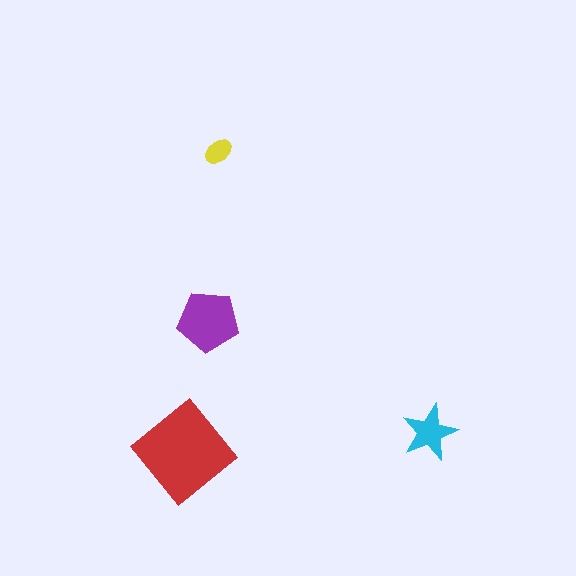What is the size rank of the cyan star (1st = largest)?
3rd.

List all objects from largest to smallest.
The red diamond, the purple pentagon, the cyan star, the yellow ellipse.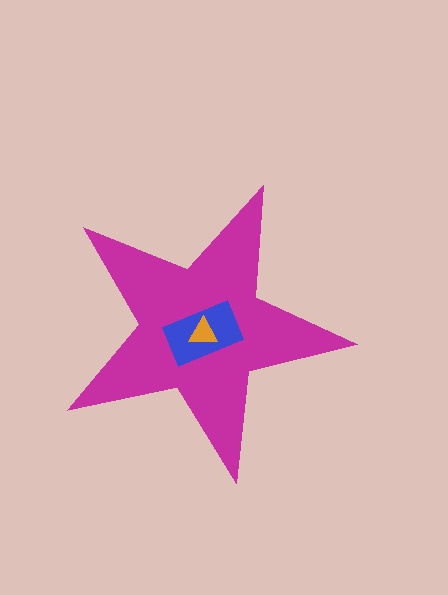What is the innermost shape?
The orange triangle.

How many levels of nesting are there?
3.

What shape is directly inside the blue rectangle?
The orange triangle.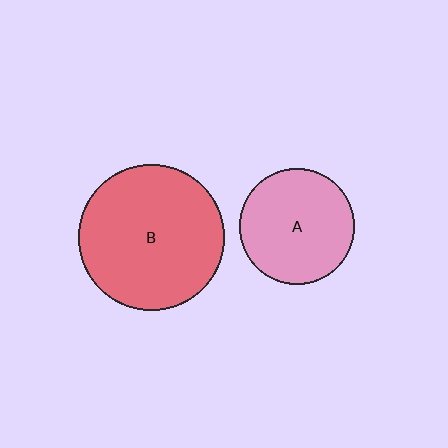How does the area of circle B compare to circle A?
Approximately 1.6 times.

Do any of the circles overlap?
No, none of the circles overlap.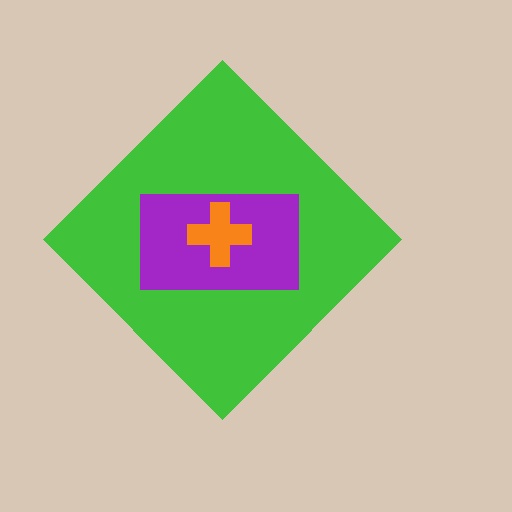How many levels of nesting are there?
3.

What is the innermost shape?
The orange cross.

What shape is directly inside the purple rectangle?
The orange cross.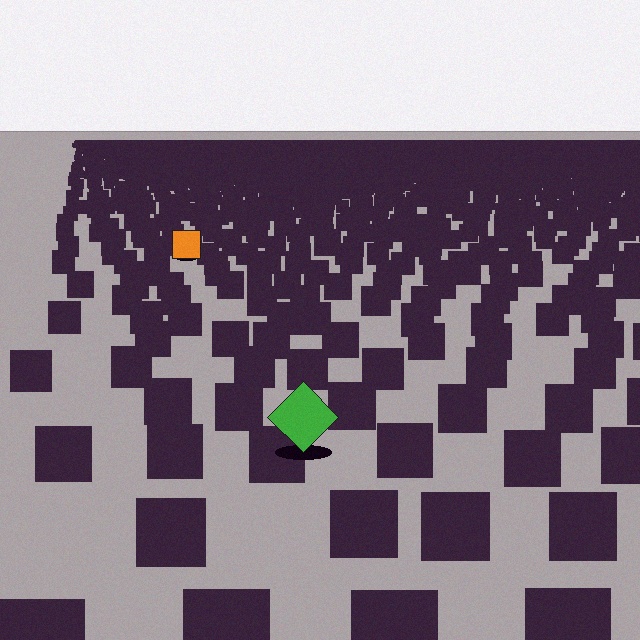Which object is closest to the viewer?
The green diamond is closest. The texture marks near it are larger and more spread out.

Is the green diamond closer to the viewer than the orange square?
Yes. The green diamond is closer — you can tell from the texture gradient: the ground texture is coarser near it.